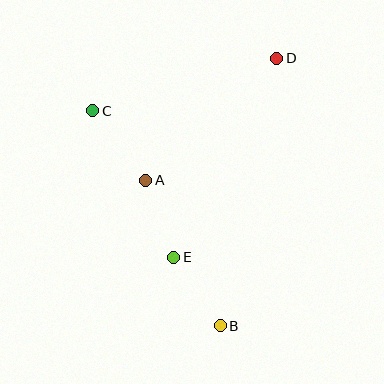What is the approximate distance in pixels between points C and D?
The distance between C and D is approximately 191 pixels.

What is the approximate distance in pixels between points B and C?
The distance between B and C is approximately 250 pixels.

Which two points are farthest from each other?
Points B and D are farthest from each other.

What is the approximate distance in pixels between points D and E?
The distance between D and E is approximately 224 pixels.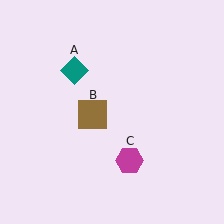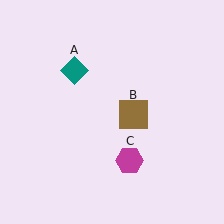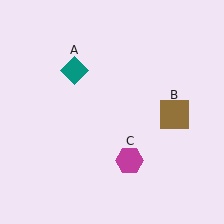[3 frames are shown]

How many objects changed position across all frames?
1 object changed position: brown square (object B).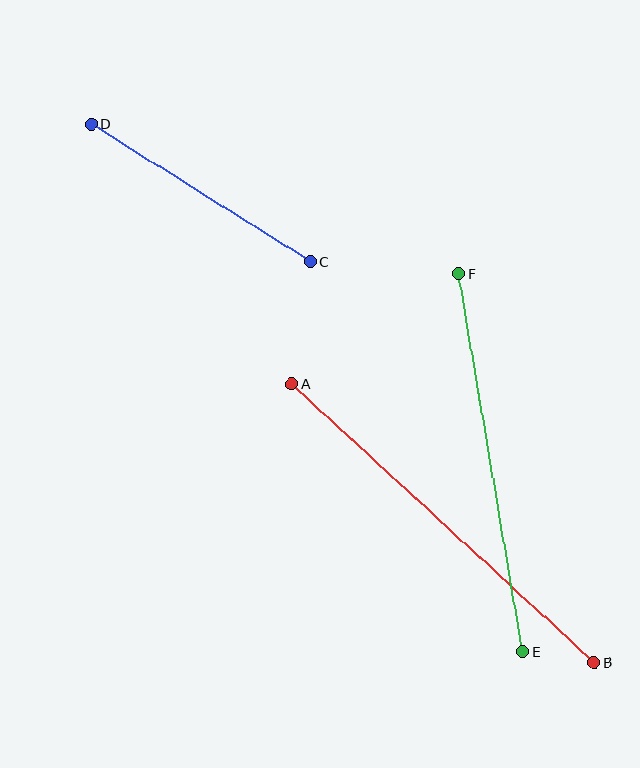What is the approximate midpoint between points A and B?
The midpoint is at approximately (443, 523) pixels.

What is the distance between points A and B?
The distance is approximately 411 pixels.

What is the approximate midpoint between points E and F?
The midpoint is at approximately (491, 463) pixels.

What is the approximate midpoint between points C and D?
The midpoint is at approximately (201, 193) pixels.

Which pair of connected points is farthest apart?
Points A and B are farthest apart.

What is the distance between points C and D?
The distance is approximately 259 pixels.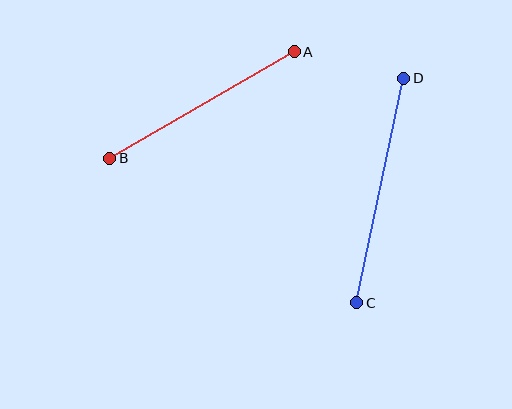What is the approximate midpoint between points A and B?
The midpoint is at approximately (202, 105) pixels.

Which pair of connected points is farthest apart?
Points C and D are farthest apart.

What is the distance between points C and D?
The distance is approximately 229 pixels.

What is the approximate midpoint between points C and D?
The midpoint is at approximately (380, 191) pixels.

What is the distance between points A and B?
The distance is approximately 213 pixels.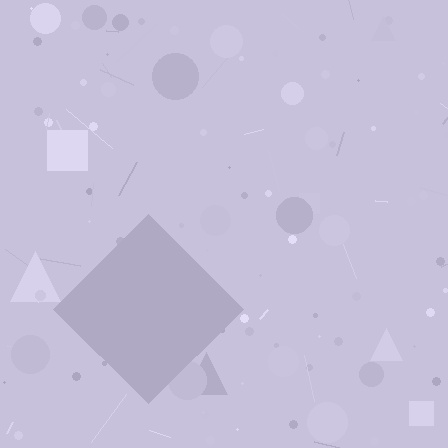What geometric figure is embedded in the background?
A diamond is embedded in the background.